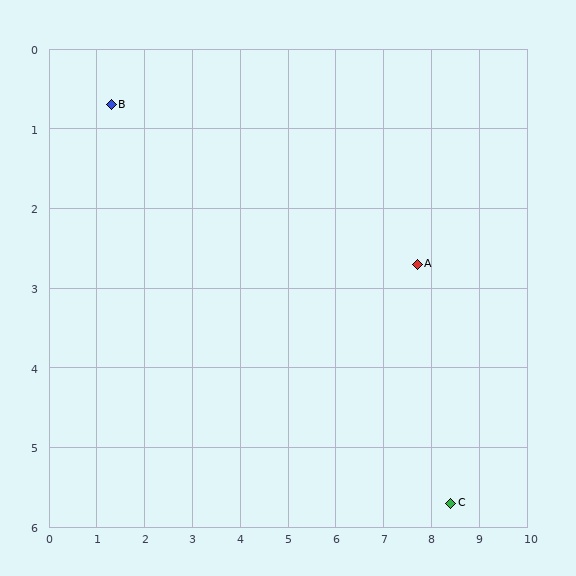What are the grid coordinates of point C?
Point C is at approximately (8.4, 5.7).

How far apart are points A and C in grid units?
Points A and C are about 3.1 grid units apart.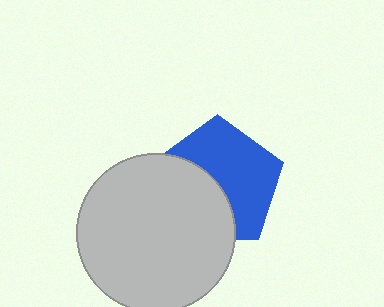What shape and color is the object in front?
The object in front is a light gray circle.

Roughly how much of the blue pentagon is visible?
About half of it is visible (roughly 57%).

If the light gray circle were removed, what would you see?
You would see the complete blue pentagon.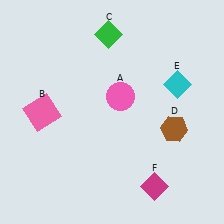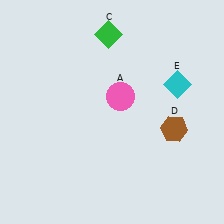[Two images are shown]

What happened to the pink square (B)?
The pink square (B) was removed in Image 2. It was in the bottom-left area of Image 1.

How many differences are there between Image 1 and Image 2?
There are 2 differences between the two images.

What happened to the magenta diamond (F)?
The magenta diamond (F) was removed in Image 2. It was in the bottom-right area of Image 1.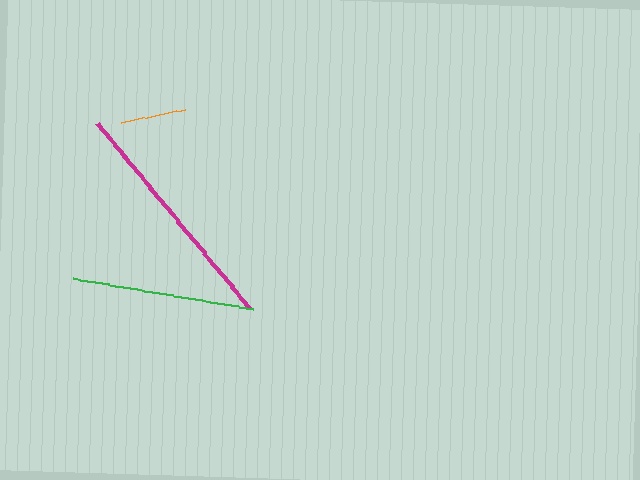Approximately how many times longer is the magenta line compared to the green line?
The magenta line is approximately 1.3 times the length of the green line.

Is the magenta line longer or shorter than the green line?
The magenta line is longer than the green line.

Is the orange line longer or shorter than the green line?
The green line is longer than the orange line.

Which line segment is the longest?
The magenta line is the longest at approximately 240 pixels.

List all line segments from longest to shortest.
From longest to shortest: magenta, green, orange.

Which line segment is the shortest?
The orange line is the shortest at approximately 66 pixels.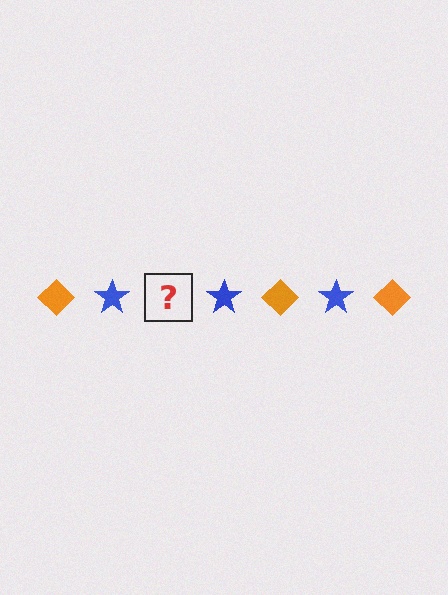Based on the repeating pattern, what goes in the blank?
The blank should be an orange diamond.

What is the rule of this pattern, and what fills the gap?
The rule is that the pattern alternates between orange diamond and blue star. The gap should be filled with an orange diamond.